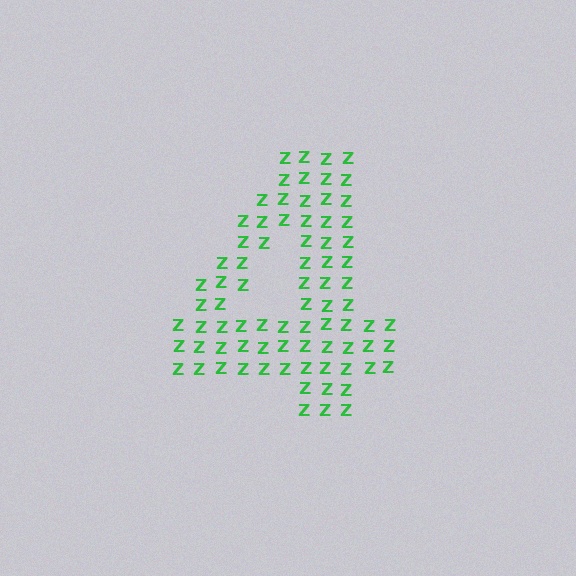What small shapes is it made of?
It is made of small letter Z's.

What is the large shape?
The large shape is the digit 4.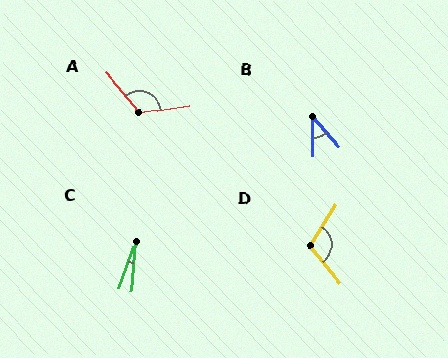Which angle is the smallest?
C, at approximately 15 degrees.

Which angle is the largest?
A, at approximately 120 degrees.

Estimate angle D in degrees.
Approximately 108 degrees.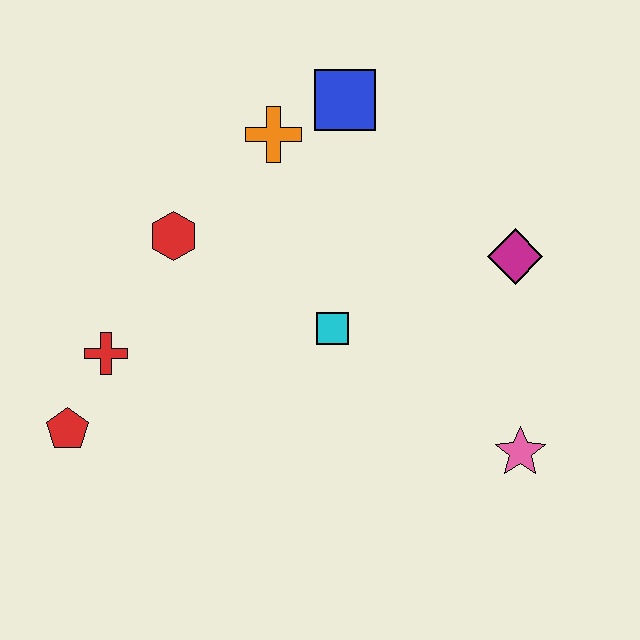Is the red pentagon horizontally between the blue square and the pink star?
No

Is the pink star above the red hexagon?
No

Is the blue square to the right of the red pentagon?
Yes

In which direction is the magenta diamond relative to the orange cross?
The magenta diamond is to the right of the orange cross.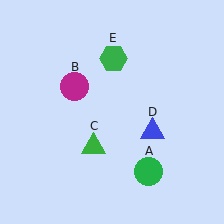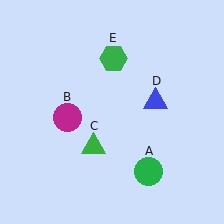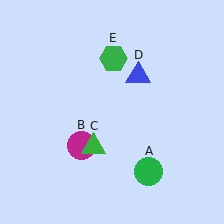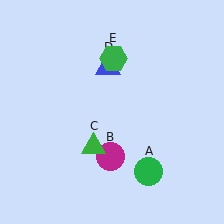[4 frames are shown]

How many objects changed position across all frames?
2 objects changed position: magenta circle (object B), blue triangle (object D).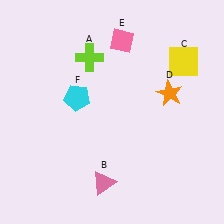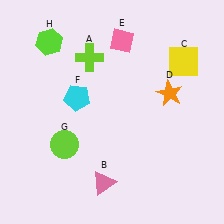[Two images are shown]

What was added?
A lime circle (G), a lime hexagon (H) were added in Image 2.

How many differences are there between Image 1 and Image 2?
There are 2 differences between the two images.